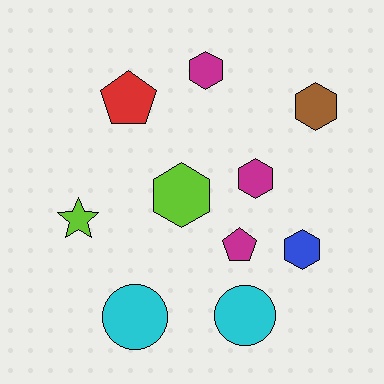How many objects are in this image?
There are 10 objects.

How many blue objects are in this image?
There is 1 blue object.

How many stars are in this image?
There is 1 star.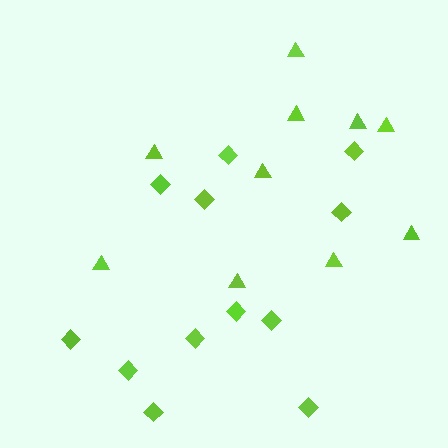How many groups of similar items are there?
There are 2 groups: one group of diamonds (12) and one group of triangles (10).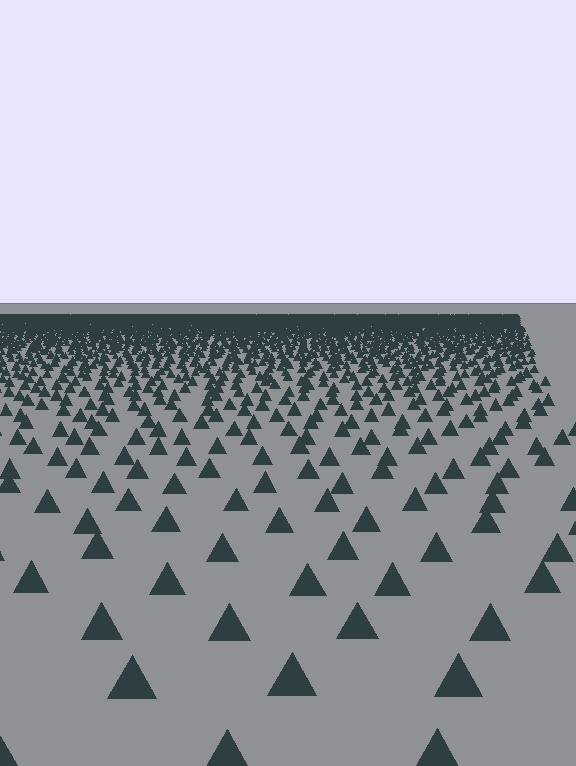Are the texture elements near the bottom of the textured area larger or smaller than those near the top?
Larger. Near the bottom, elements are closer to the viewer and appear at a bigger on-screen size.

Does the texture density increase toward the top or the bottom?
Density increases toward the top.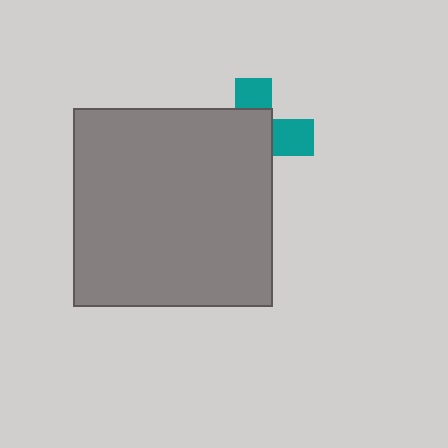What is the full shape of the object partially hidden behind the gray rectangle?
The partially hidden object is a teal cross.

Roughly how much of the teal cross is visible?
A small part of it is visible (roughly 34%).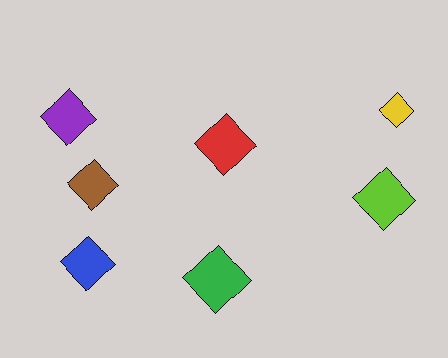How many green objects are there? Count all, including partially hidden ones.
There is 1 green object.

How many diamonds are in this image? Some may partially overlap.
There are 7 diamonds.